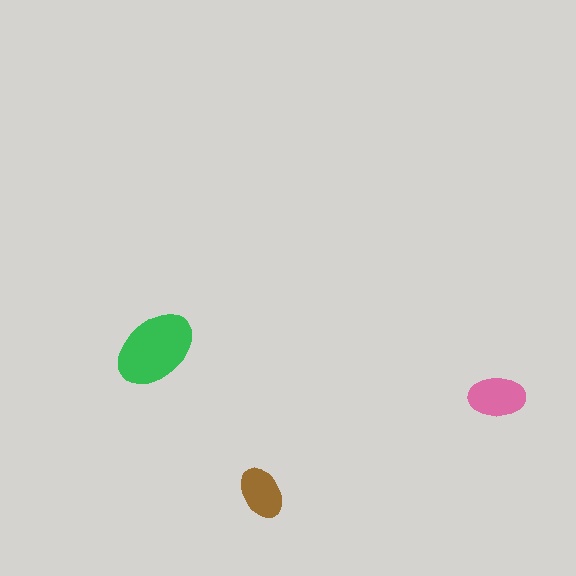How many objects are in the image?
There are 3 objects in the image.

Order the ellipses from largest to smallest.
the green one, the pink one, the brown one.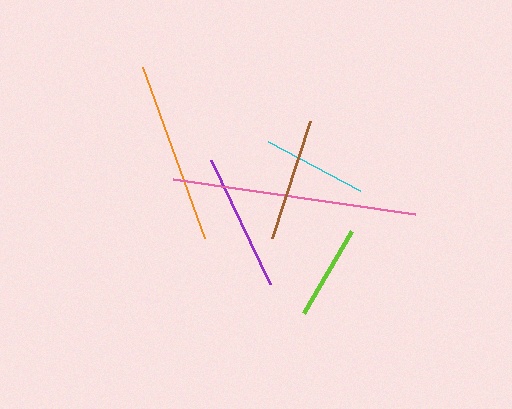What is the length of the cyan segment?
The cyan segment is approximately 105 pixels long.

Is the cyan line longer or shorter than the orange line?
The orange line is longer than the cyan line.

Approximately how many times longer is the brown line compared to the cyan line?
The brown line is approximately 1.2 times the length of the cyan line.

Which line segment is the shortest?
The lime line is the shortest at approximately 95 pixels.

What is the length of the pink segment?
The pink segment is approximately 245 pixels long.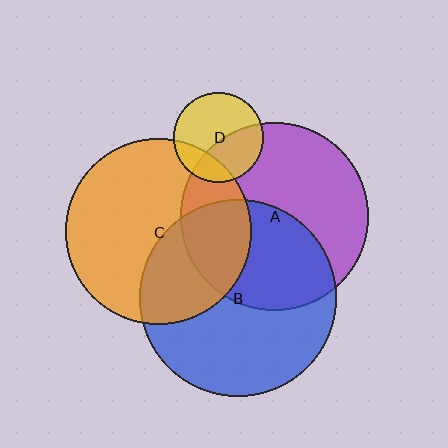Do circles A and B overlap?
Yes.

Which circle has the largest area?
Circle B (blue).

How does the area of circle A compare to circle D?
Approximately 4.3 times.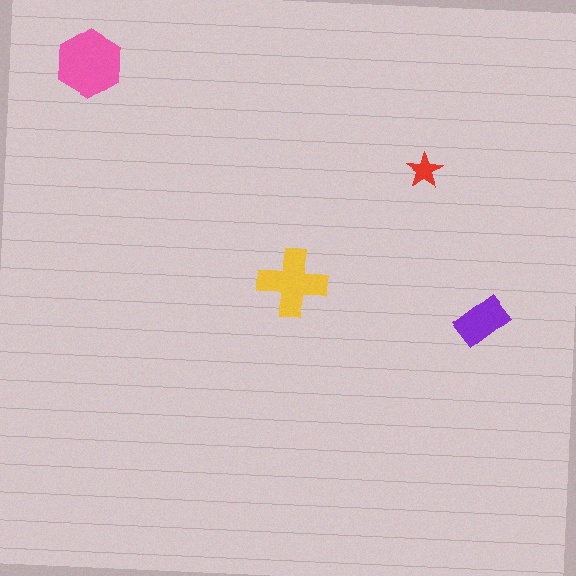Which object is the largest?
The pink hexagon.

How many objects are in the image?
There are 4 objects in the image.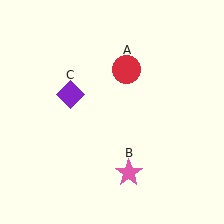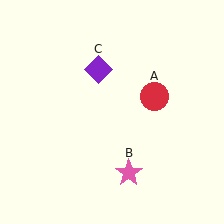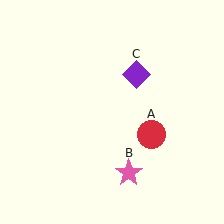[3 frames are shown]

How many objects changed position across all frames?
2 objects changed position: red circle (object A), purple diamond (object C).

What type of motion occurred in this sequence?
The red circle (object A), purple diamond (object C) rotated clockwise around the center of the scene.